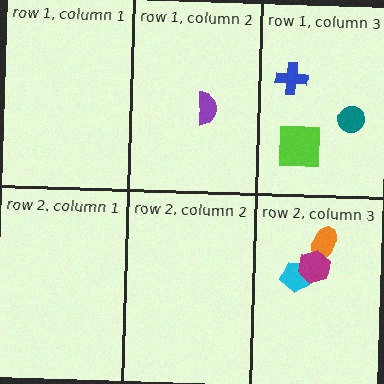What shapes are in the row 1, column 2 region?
The purple semicircle.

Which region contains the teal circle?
The row 1, column 3 region.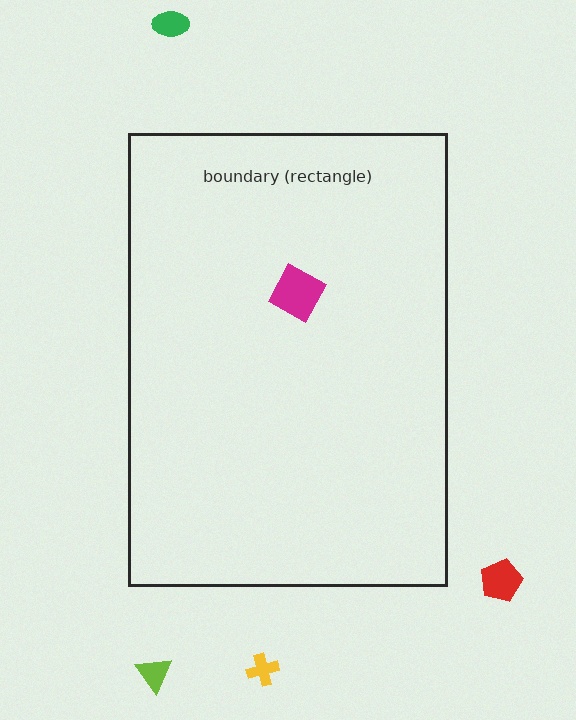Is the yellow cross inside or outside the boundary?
Outside.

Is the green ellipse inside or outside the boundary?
Outside.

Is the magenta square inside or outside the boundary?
Inside.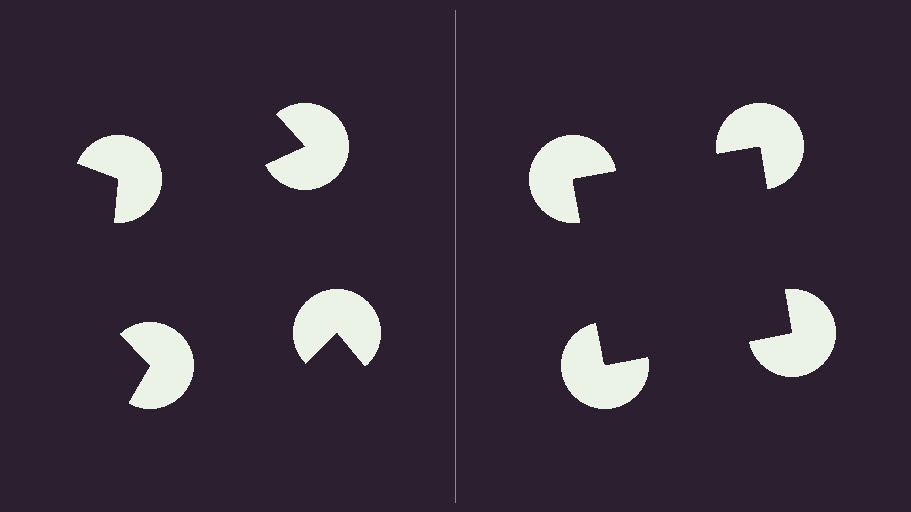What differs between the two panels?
The pac-man discs are positioned identically on both sides; only the wedge orientations differ. On the right they align to a square; on the left they are misaligned.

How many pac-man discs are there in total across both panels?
8 — 4 on each side.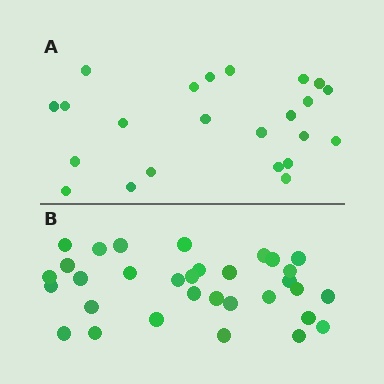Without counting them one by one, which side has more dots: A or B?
Region B (the bottom region) has more dots.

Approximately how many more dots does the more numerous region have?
Region B has roughly 8 or so more dots than region A.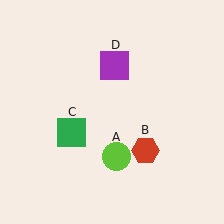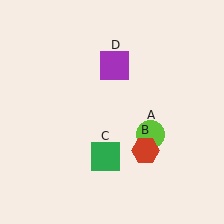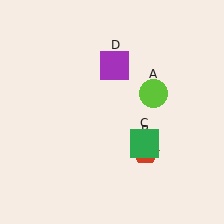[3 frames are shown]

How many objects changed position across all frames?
2 objects changed position: lime circle (object A), green square (object C).